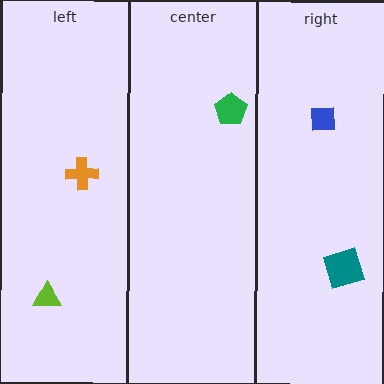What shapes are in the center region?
The green pentagon.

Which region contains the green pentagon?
The center region.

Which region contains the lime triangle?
The left region.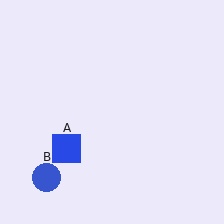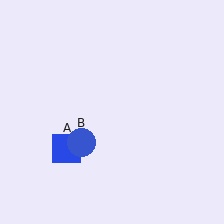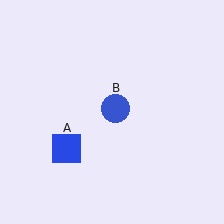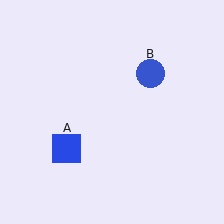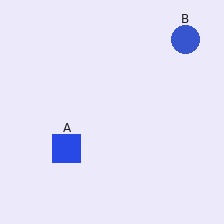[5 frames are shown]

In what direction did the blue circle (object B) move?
The blue circle (object B) moved up and to the right.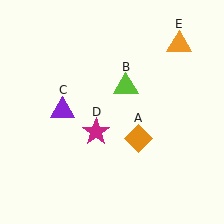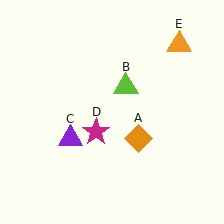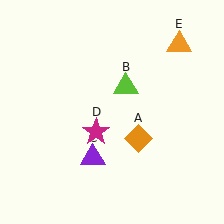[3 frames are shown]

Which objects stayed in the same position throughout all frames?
Orange diamond (object A) and lime triangle (object B) and magenta star (object D) and orange triangle (object E) remained stationary.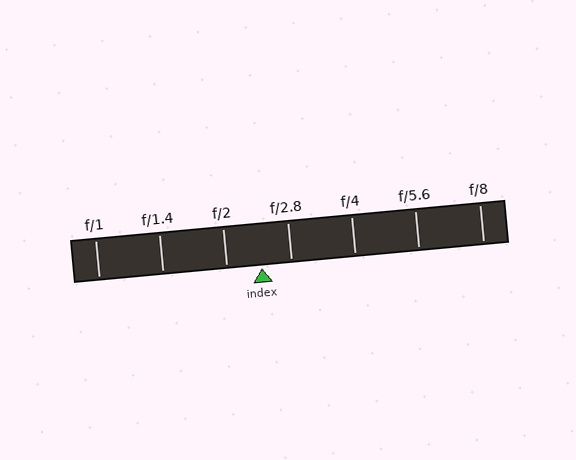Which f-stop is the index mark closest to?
The index mark is closest to f/2.8.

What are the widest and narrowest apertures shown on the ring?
The widest aperture shown is f/1 and the narrowest is f/8.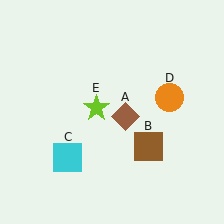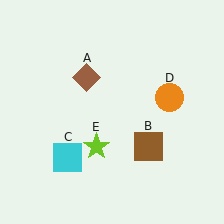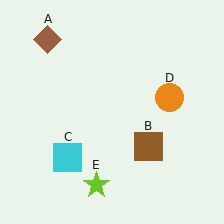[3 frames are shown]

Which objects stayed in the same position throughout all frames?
Brown square (object B) and cyan square (object C) and orange circle (object D) remained stationary.